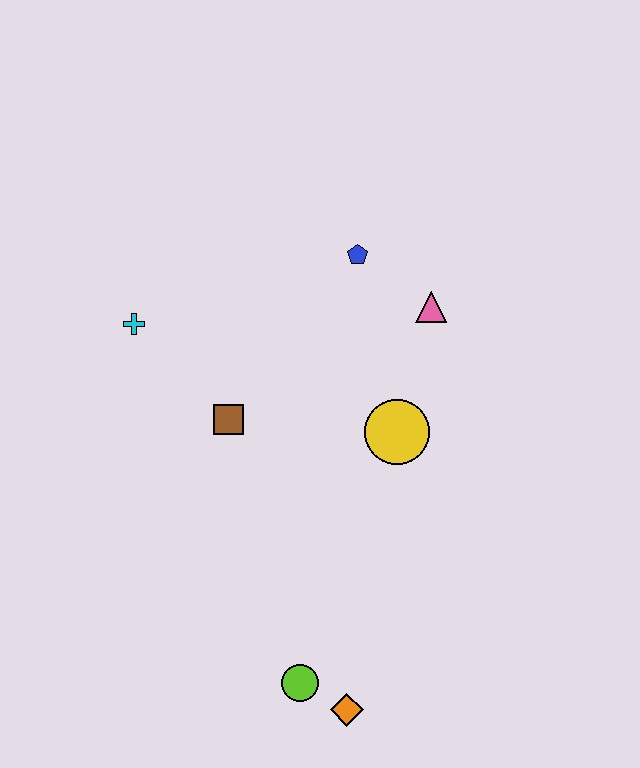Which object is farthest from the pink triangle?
The orange diamond is farthest from the pink triangle.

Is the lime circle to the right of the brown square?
Yes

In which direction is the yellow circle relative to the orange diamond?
The yellow circle is above the orange diamond.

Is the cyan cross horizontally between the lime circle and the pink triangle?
No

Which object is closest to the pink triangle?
The blue pentagon is closest to the pink triangle.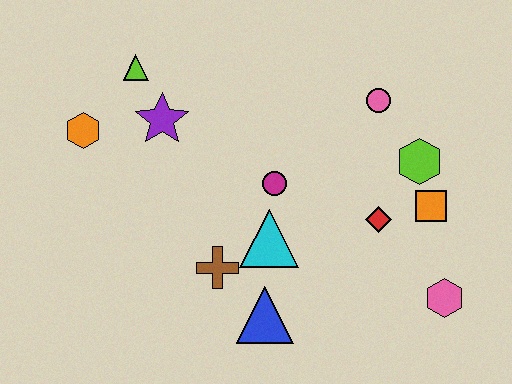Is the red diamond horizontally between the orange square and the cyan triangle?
Yes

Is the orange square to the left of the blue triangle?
No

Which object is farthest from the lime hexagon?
The orange hexagon is farthest from the lime hexagon.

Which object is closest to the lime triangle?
The purple star is closest to the lime triangle.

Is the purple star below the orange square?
No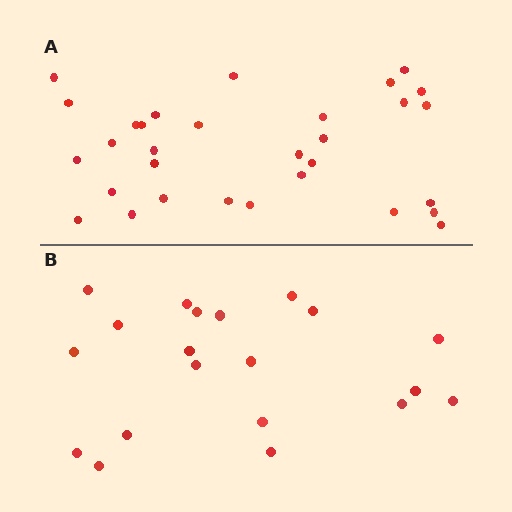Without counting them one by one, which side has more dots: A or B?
Region A (the top region) has more dots.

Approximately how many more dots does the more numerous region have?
Region A has roughly 12 or so more dots than region B.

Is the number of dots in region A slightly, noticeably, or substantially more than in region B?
Region A has substantially more. The ratio is roughly 1.6 to 1.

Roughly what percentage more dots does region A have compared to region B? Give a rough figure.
About 55% more.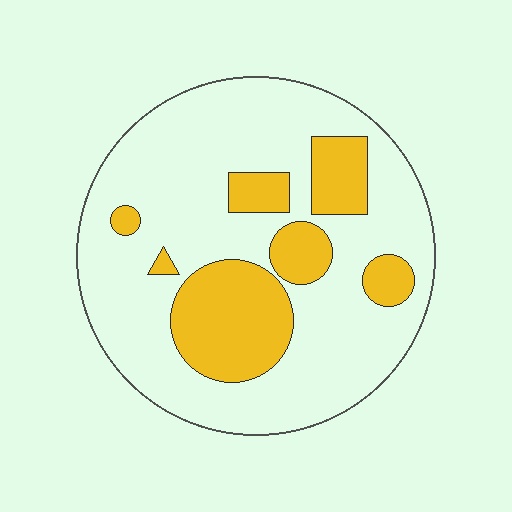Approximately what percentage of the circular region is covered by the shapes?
Approximately 25%.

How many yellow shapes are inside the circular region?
7.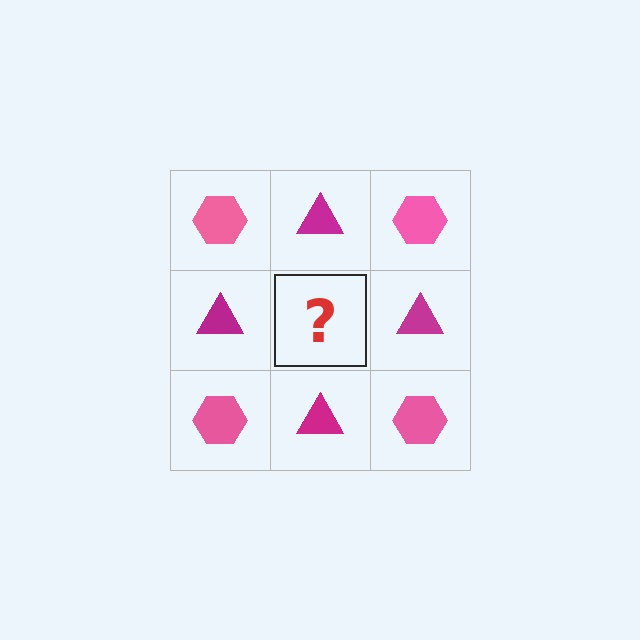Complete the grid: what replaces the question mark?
The question mark should be replaced with a pink hexagon.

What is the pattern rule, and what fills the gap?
The rule is that it alternates pink hexagon and magenta triangle in a checkerboard pattern. The gap should be filled with a pink hexagon.